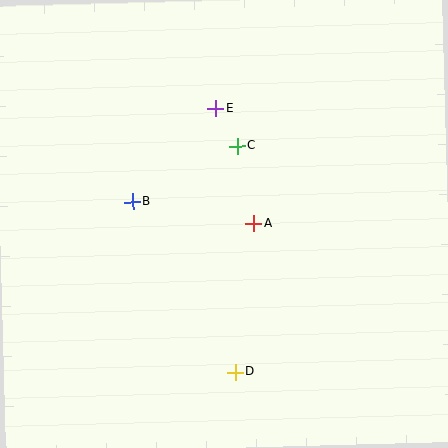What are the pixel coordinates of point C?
Point C is at (237, 146).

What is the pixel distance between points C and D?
The distance between C and D is 226 pixels.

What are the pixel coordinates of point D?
Point D is at (235, 372).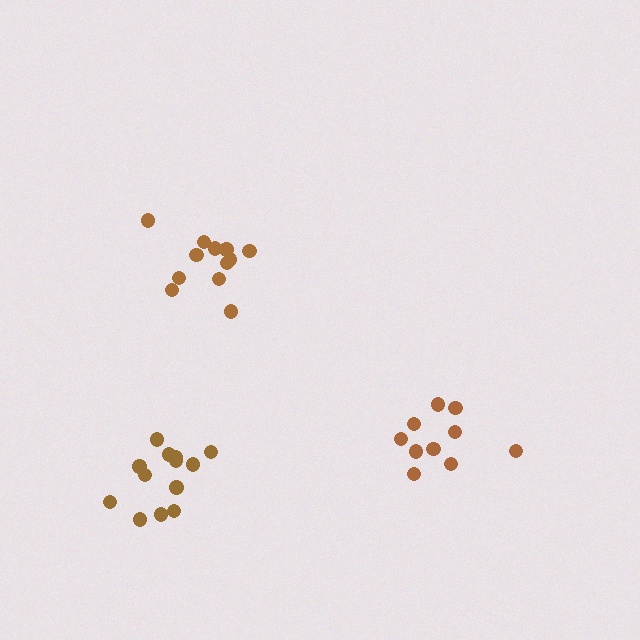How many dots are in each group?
Group 1: 10 dots, Group 2: 12 dots, Group 3: 13 dots (35 total).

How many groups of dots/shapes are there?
There are 3 groups.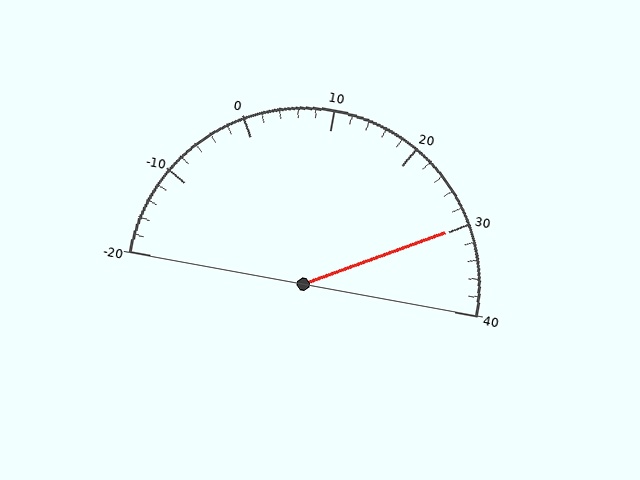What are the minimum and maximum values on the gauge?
The gauge ranges from -20 to 40.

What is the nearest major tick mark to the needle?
The nearest major tick mark is 30.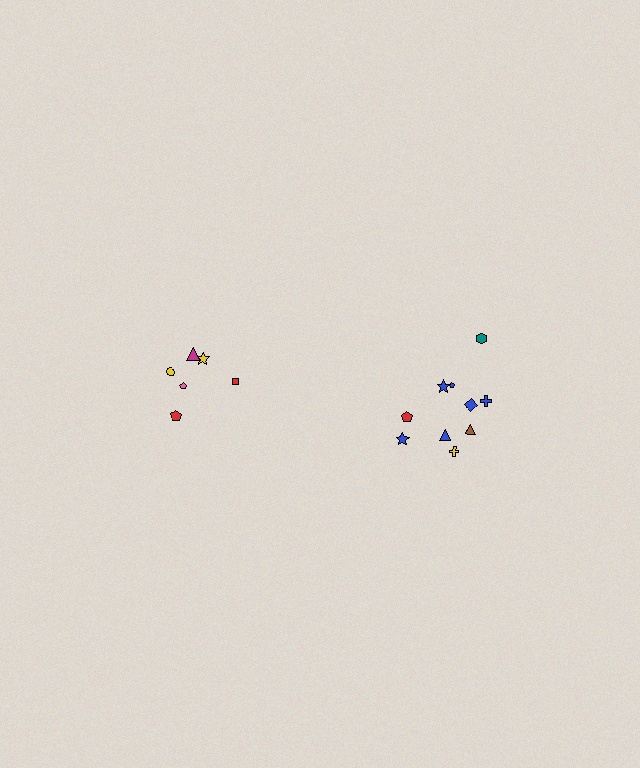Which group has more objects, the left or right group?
The right group.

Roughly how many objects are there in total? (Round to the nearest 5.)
Roughly 15 objects in total.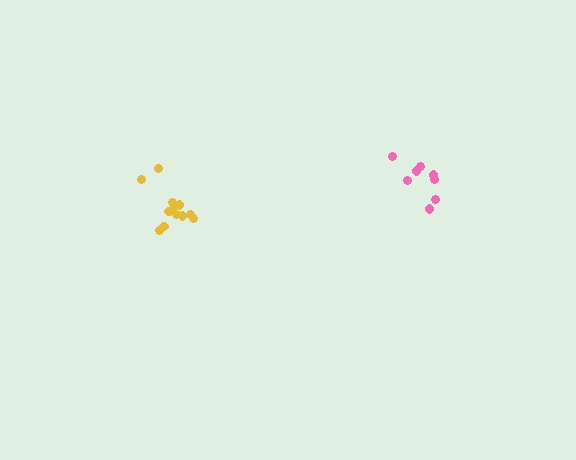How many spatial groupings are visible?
There are 2 spatial groupings.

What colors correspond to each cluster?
The clusters are colored: pink, yellow.